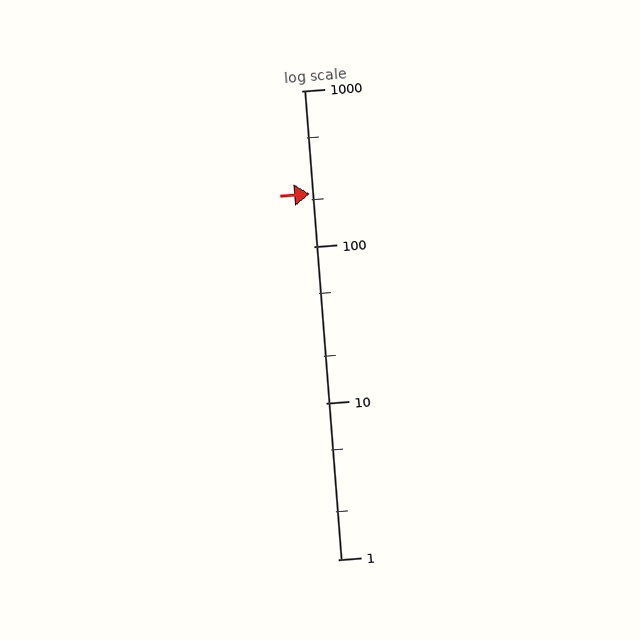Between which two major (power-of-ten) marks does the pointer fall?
The pointer is between 100 and 1000.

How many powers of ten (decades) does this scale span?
The scale spans 3 decades, from 1 to 1000.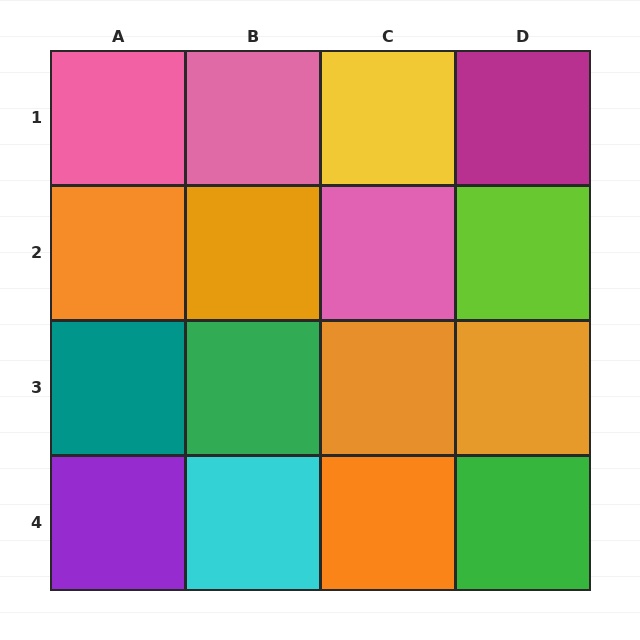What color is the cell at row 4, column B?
Cyan.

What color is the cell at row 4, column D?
Green.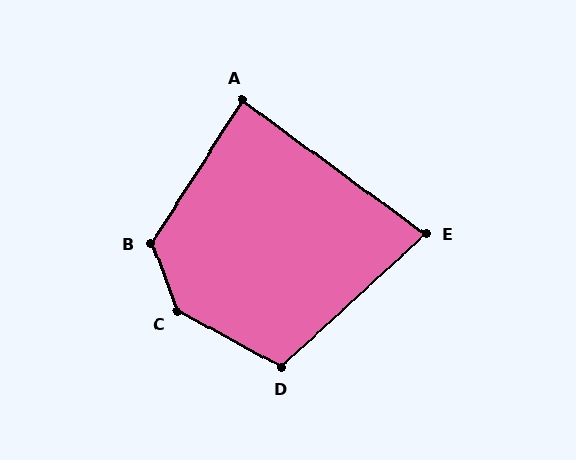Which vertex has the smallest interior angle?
E, at approximately 79 degrees.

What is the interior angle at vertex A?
Approximately 86 degrees (approximately right).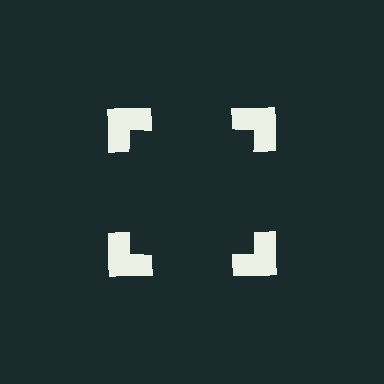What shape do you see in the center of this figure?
An illusory square — its edges are inferred from the aligned wedge cuts in the notched squares, not physically drawn.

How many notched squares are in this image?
There are 4 — one at each vertex of the illusory square.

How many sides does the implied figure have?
4 sides.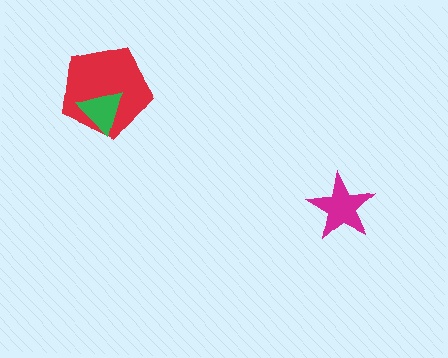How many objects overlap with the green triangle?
1 object overlaps with the green triangle.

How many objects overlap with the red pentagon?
1 object overlaps with the red pentagon.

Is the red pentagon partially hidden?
Yes, it is partially covered by another shape.